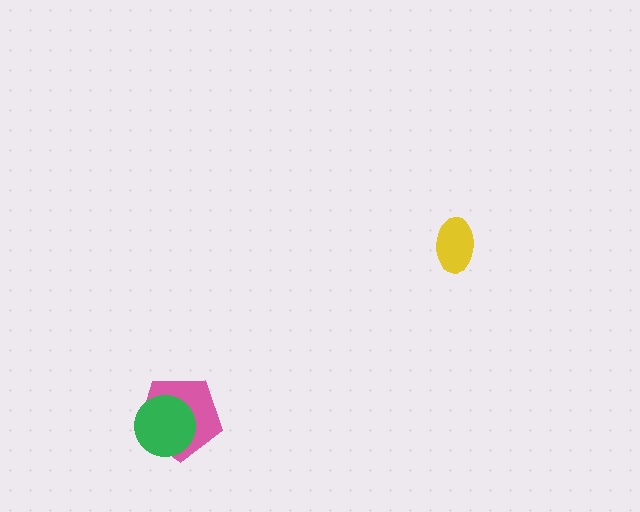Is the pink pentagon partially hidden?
Yes, it is partially covered by another shape.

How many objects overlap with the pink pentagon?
1 object overlaps with the pink pentagon.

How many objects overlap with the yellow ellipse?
0 objects overlap with the yellow ellipse.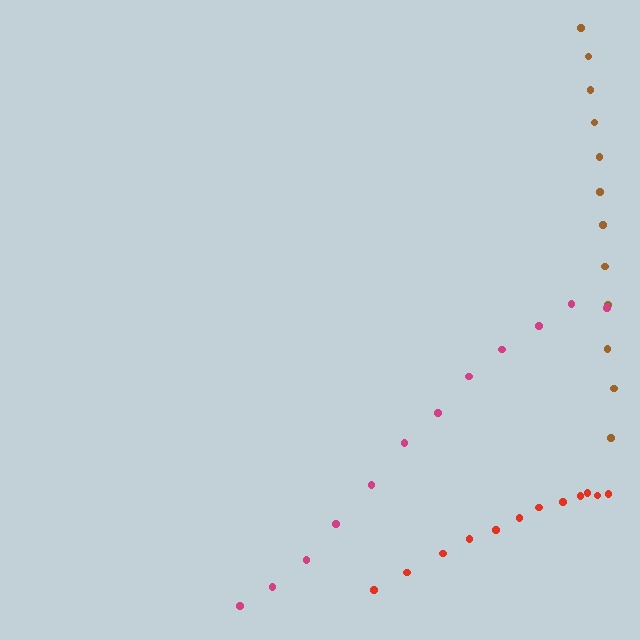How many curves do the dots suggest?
There are 3 distinct paths.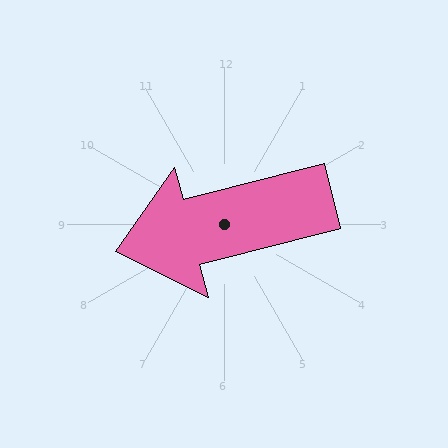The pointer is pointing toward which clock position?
Roughly 9 o'clock.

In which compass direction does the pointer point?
West.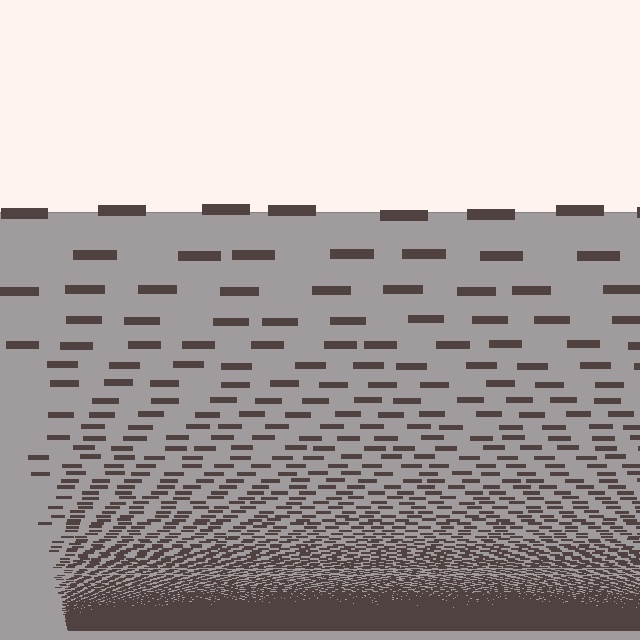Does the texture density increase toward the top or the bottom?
Density increases toward the bottom.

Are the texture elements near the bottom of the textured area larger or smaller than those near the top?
Smaller. The gradient is inverted — elements near the bottom are smaller and denser.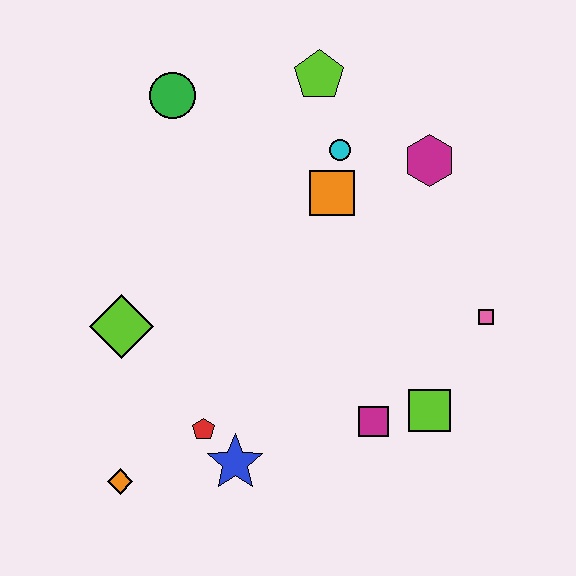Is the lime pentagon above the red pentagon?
Yes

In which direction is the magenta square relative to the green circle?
The magenta square is below the green circle.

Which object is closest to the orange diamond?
The red pentagon is closest to the orange diamond.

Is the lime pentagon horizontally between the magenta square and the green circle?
Yes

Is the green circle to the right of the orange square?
No